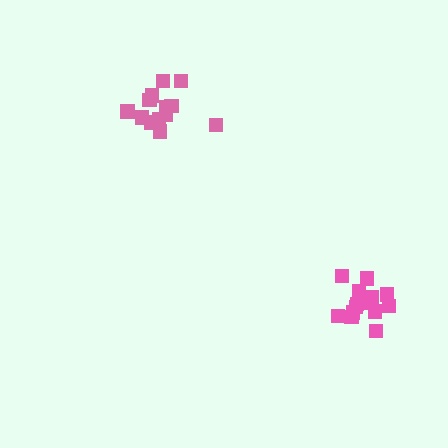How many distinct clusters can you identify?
There are 2 distinct clusters.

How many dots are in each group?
Group 1: 15 dots, Group 2: 13 dots (28 total).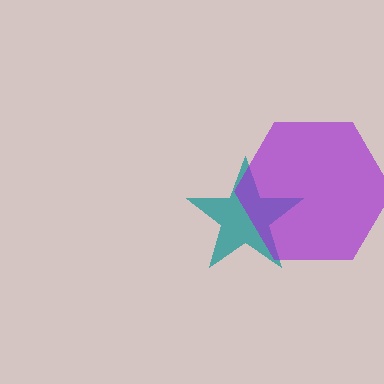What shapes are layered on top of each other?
The layered shapes are: a teal star, a purple hexagon.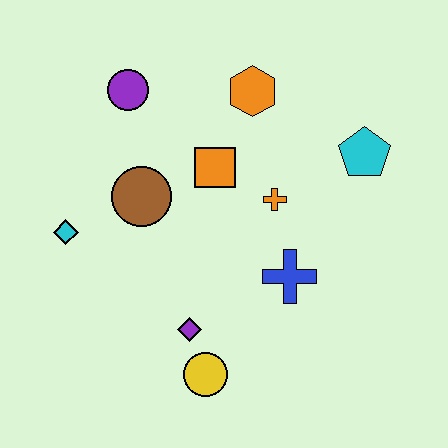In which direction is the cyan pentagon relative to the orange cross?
The cyan pentagon is to the right of the orange cross.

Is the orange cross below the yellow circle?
No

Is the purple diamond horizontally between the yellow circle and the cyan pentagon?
No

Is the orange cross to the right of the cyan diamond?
Yes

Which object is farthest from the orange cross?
The cyan diamond is farthest from the orange cross.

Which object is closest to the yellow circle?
The purple diamond is closest to the yellow circle.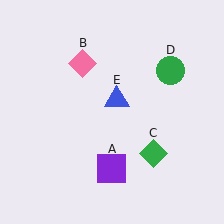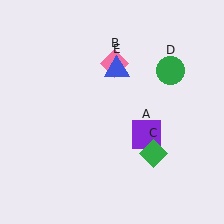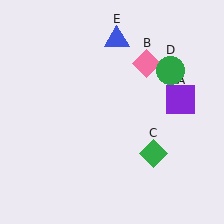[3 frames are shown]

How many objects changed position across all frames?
3 objects changed position: purple square (object A), pink diamond (object B), blue triangle (object E).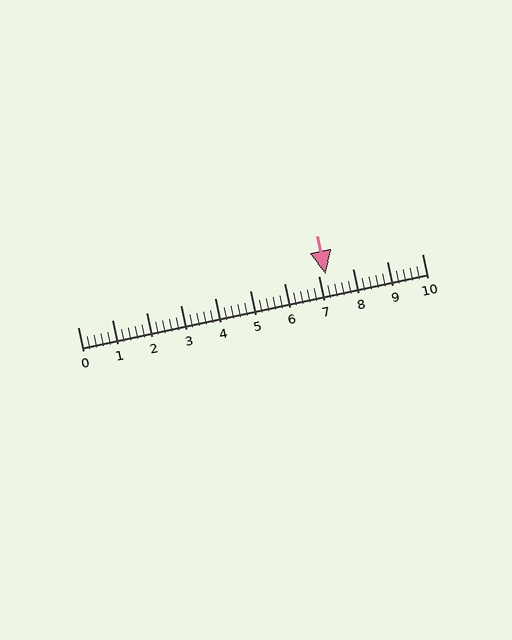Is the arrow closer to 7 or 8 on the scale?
The arrow is closer to 7.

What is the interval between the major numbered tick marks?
The major tick marks are spaced 1 units apart.